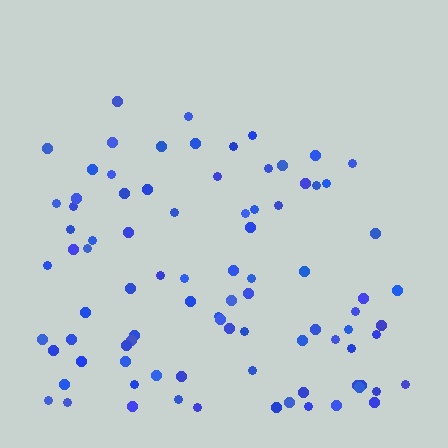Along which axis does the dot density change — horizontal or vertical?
Vertical.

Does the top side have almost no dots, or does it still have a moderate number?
Still a moderate number, just noticeably fewer than the bottom.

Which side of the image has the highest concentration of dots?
The bottom.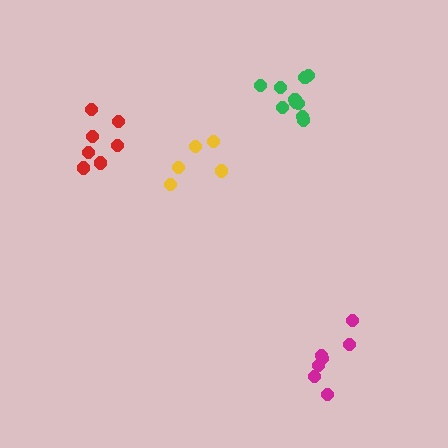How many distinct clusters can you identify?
There are 4 distinct clusters.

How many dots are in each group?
Group 1: 7 dots, Group 2: 11 dots, Group 3: 5 dots, Group 4: 7 dots (30 total).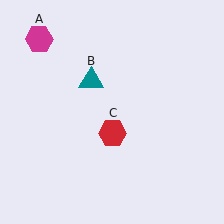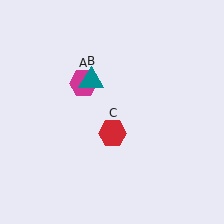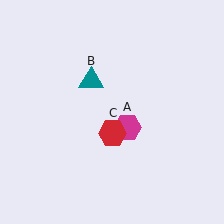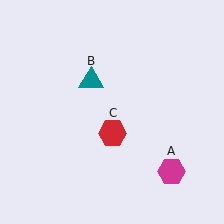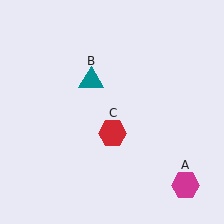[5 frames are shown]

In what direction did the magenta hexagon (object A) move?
The magenta hexagon (object A) moved down and to the right.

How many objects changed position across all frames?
1 object changed position: magenta hexagon (object A).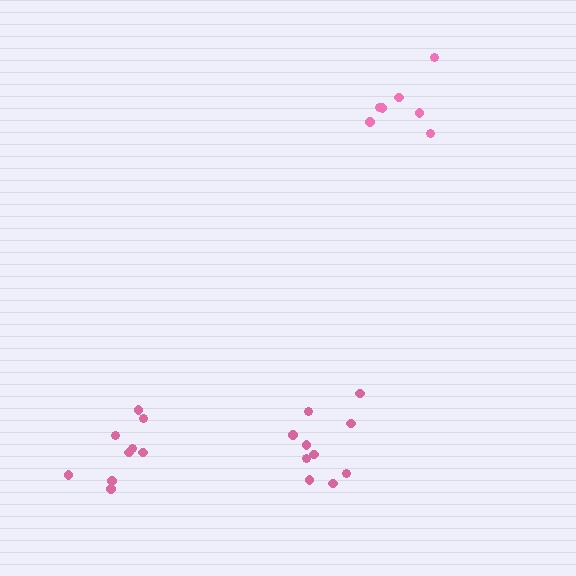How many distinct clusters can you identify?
There are 3 distinct clusters.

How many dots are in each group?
Group 1: 7 dots, Group 2: 9 dots, Group 3: 10 dots (26 total).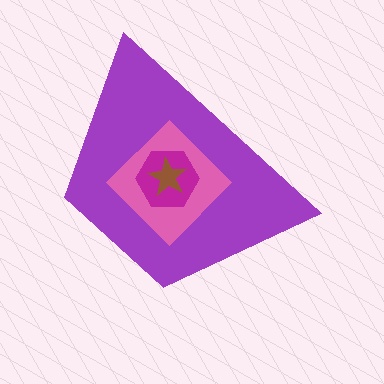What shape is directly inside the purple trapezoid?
The pink diamond.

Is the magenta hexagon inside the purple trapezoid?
Yes.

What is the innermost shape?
The brown star.